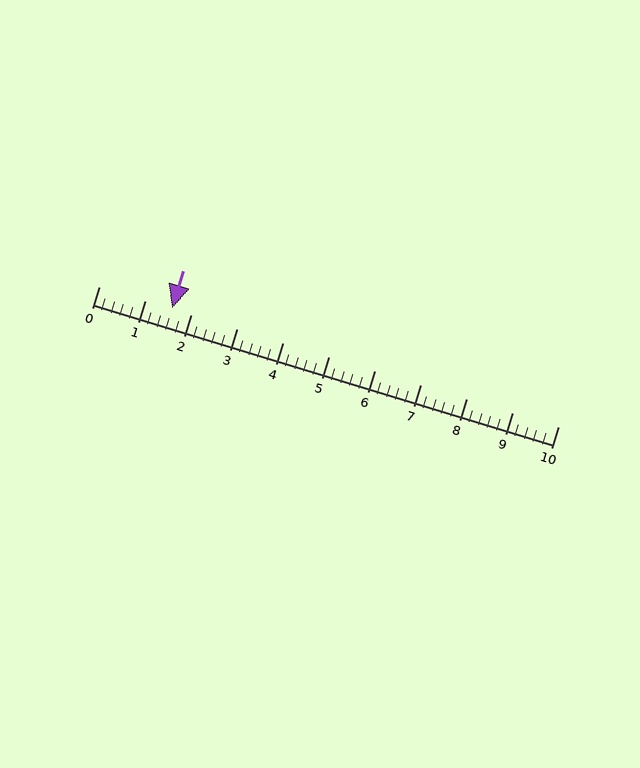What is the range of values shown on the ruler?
The ruler shows values from 0 to 10.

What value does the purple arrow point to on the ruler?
The purple arrow points to approximately 1.6.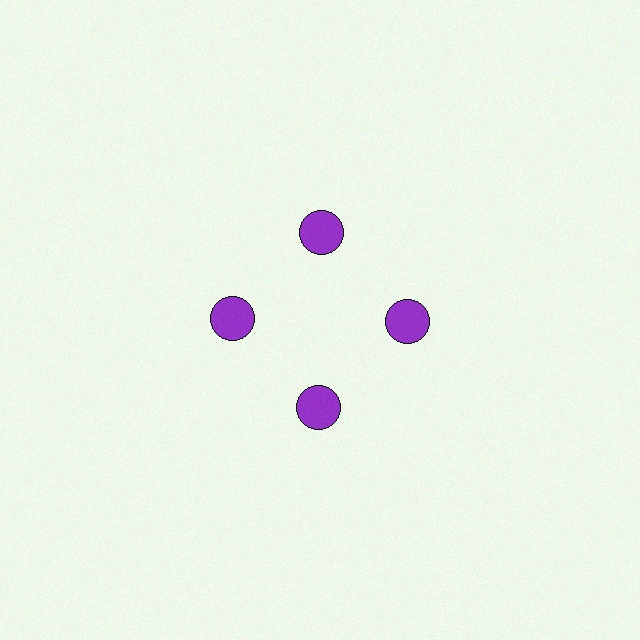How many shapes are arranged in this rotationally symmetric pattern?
There are 4 shapes, arranged in 4 groups of 1.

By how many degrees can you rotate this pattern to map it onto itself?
The pattern maps onto itself every 90 degrees of rotation.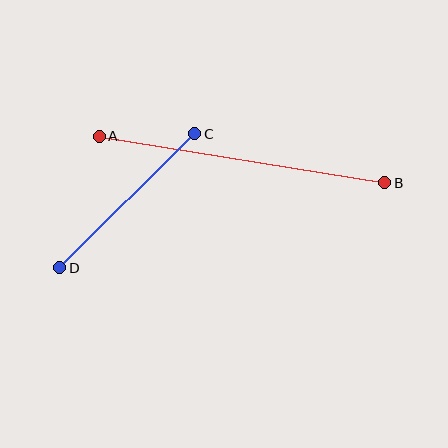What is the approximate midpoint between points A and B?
The midpoint is at approximately (242, 160) pixels.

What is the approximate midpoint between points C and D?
The midpoint is at approximately (127, 201) pixels.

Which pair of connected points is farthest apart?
Points A and B are farthest apart.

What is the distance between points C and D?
The distance is approximately 190 pixels.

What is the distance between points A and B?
The distance is approximately 289 pixels.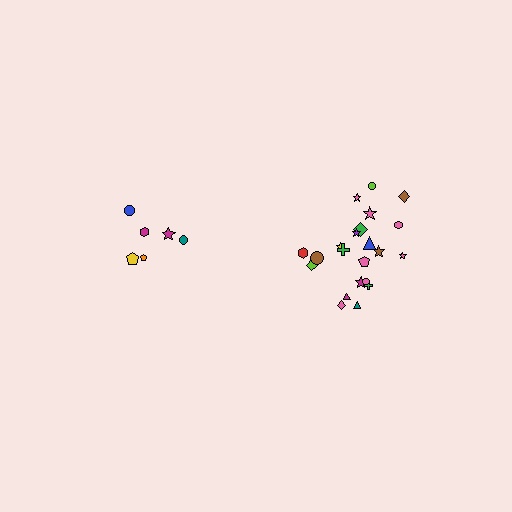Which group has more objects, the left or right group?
The right group.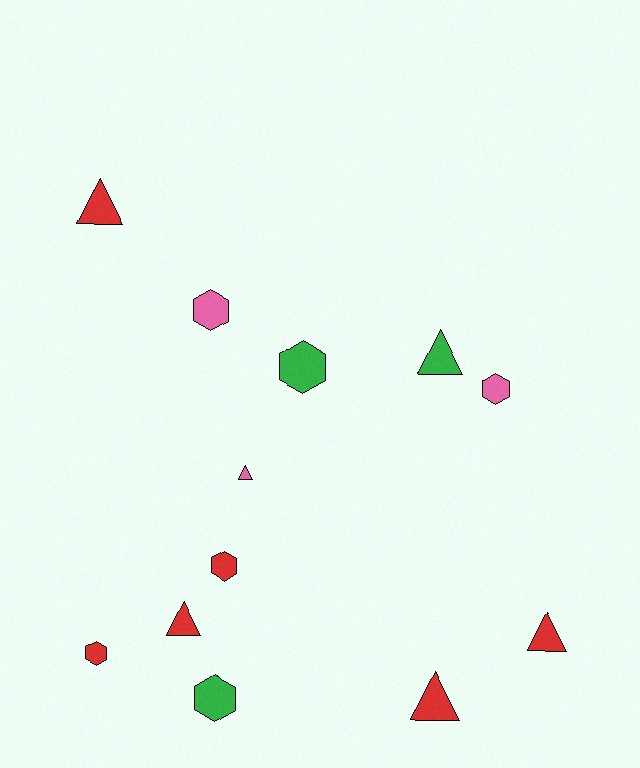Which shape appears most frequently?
Hexagon, with 6 objects.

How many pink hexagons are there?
There are 2 pink hexagons.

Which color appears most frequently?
Red, with 6 objects.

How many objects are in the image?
There are 12 objects.